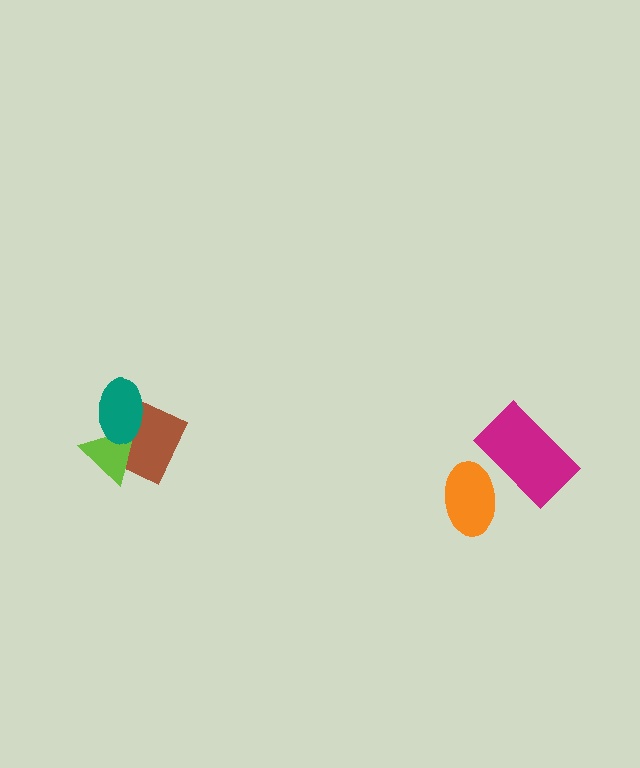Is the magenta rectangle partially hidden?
Yes, it is partially covered by another shape.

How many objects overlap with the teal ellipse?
2 objects overlap with the teal ellipse.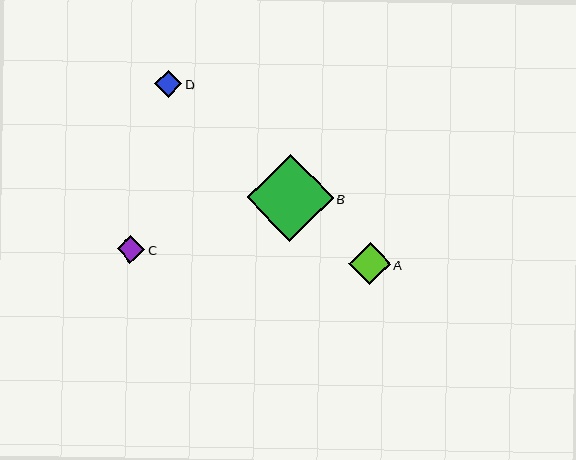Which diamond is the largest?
Diamond B is the largest with a size of approximately 87 pixels.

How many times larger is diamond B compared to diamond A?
Diamond B is approximately 2.1 times the size of diamond A.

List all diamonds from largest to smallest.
From largest to smallest: B, A, C, D.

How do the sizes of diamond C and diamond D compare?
Diamond C and diamond D are approximately the same size.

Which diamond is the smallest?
Diamond D is the smallest with a size of approximately 27 pixels.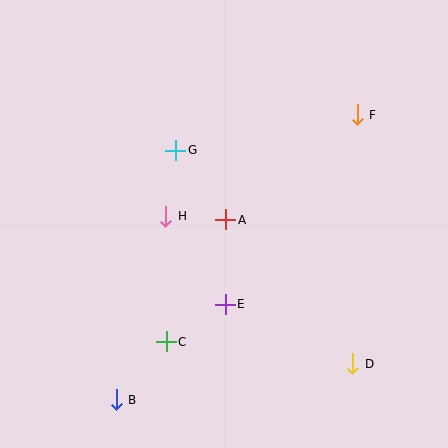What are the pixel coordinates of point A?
Point A is at (226, 220).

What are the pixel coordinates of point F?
Point F is at (357, 115).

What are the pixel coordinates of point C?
Point C is at (166, 342).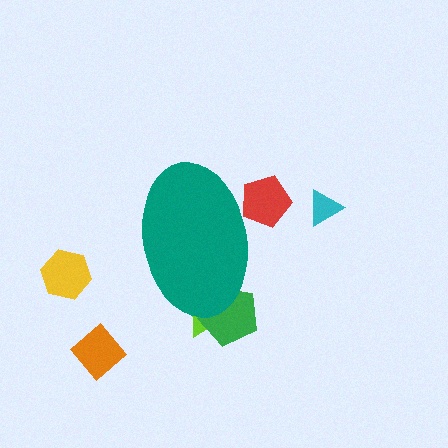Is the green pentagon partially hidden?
Yes, the green pentagon is partially hidden behind the teal ellipse.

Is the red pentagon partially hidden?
Yes, the red pentagon is partially hidden behind the teal ellipse.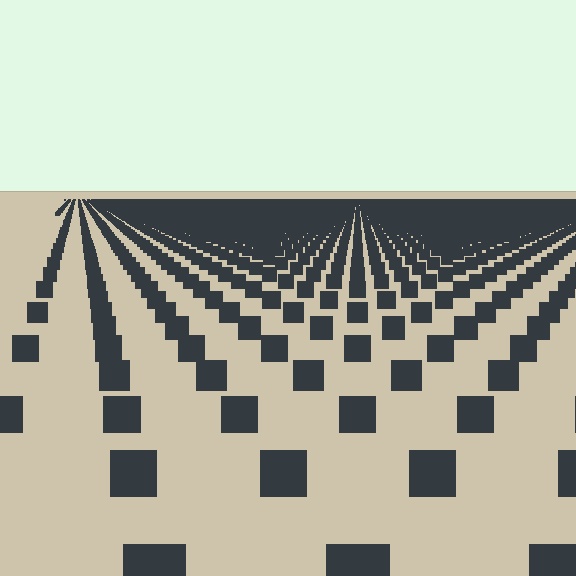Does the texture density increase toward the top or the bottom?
Density increases toward the top.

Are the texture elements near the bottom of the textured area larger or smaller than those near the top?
Larger. Near the bottom, elements are closer to the viewer and appear at a bigger on-screen size.